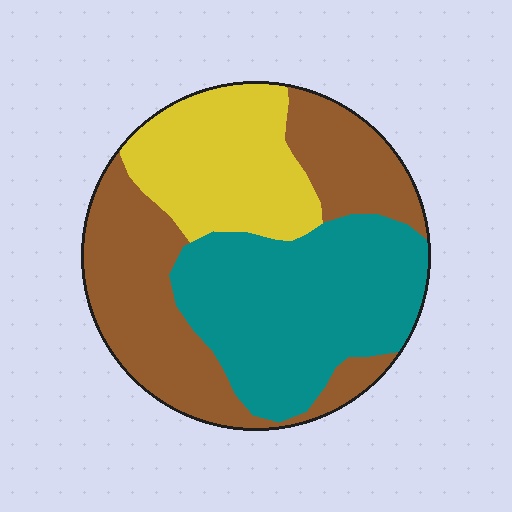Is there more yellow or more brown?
Brown.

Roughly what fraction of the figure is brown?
Brown takes up about three eighths (3/8) of the figure.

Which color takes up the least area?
Yellow, at roughly 25%.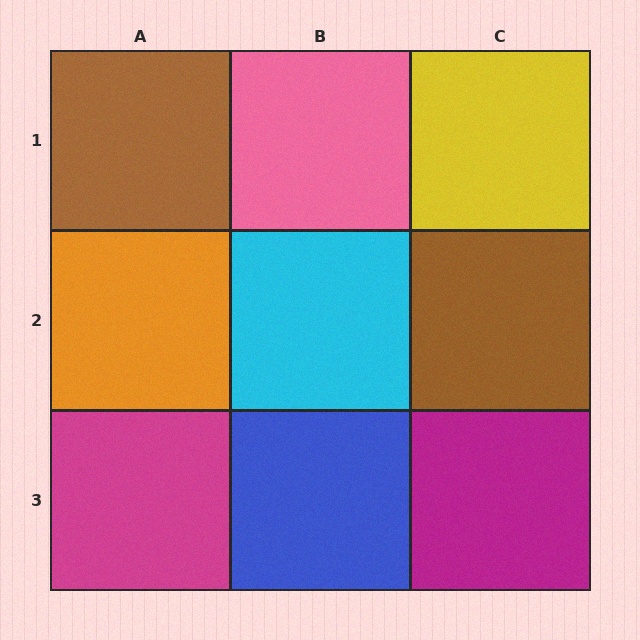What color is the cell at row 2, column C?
Brown.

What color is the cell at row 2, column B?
Cyan.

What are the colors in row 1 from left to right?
Brown, pink, yellow.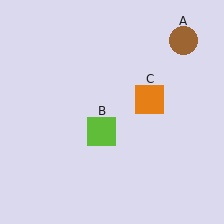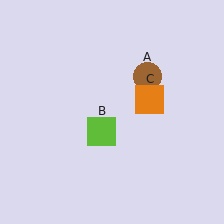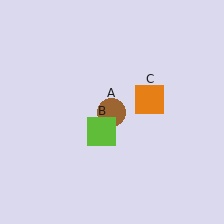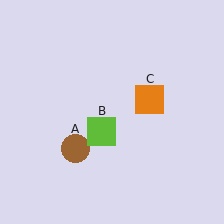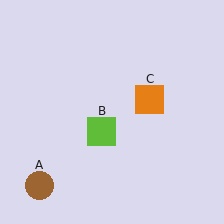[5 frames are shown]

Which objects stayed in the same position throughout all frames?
Lime square (object B) and orange square (object C) remained stationary.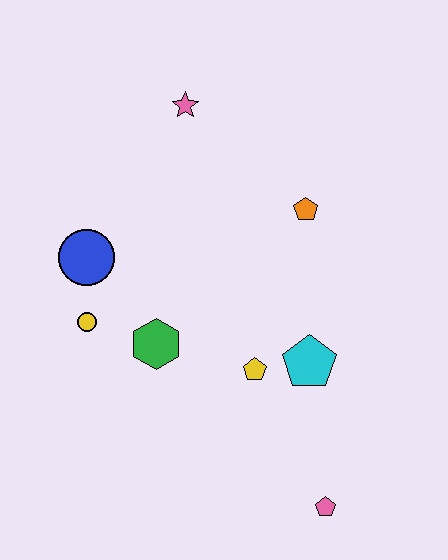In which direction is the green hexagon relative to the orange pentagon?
The green hexagon is to the left of the orange pentagon.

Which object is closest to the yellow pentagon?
The cyan pentagon is closest to the yellow pentagon.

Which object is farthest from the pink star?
The pink pentagon is farthest from the pink star.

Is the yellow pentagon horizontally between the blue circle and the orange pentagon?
Yes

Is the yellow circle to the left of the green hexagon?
Yes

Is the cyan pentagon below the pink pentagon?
No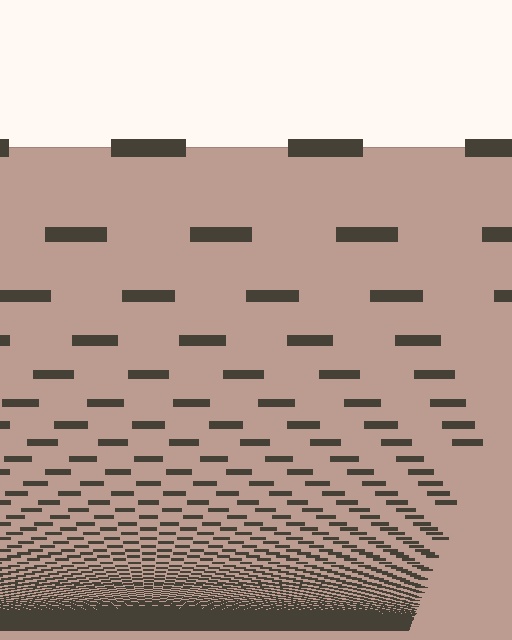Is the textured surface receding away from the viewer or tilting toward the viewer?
The surface appears to tilt toward the viewer. Texture elements get larger and sparser toward the top.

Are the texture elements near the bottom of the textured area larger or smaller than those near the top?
Smaller. The gradient is inverted — elements near the bottom are smaller and denser.